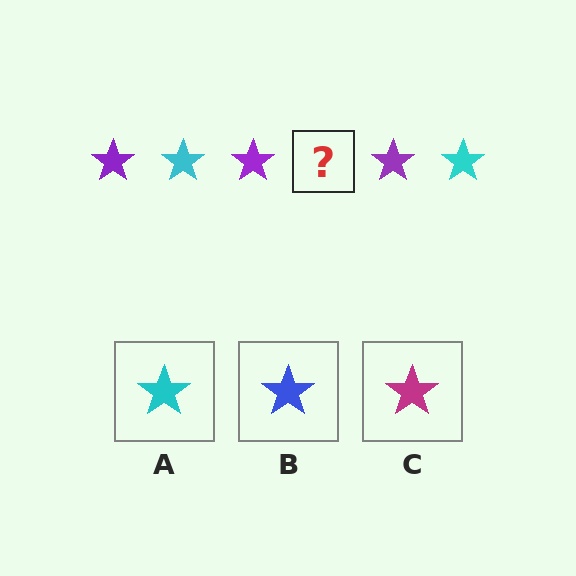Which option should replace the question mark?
Option A.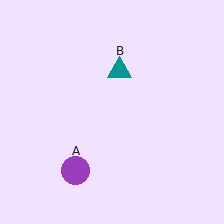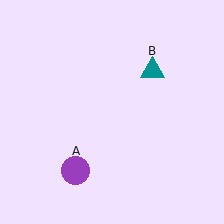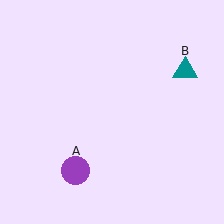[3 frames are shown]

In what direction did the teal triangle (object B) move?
The teal triangle (object B) moved right.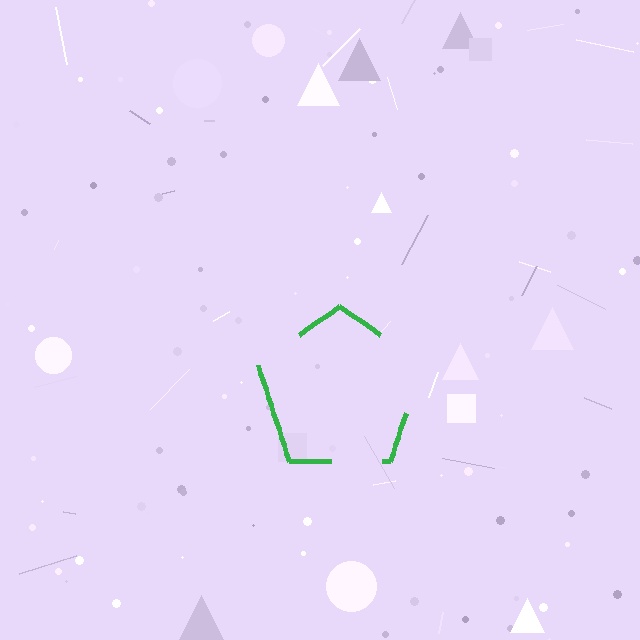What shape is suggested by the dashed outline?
The dashed outline suggests a pentagon.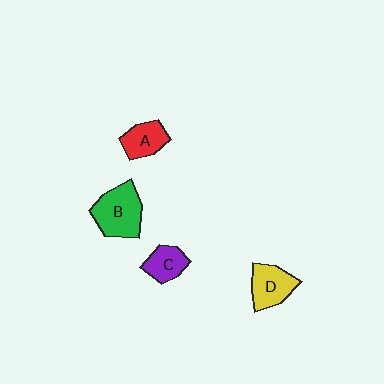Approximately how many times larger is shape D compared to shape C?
Approximately 1.3 times.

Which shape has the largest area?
Shape B (green).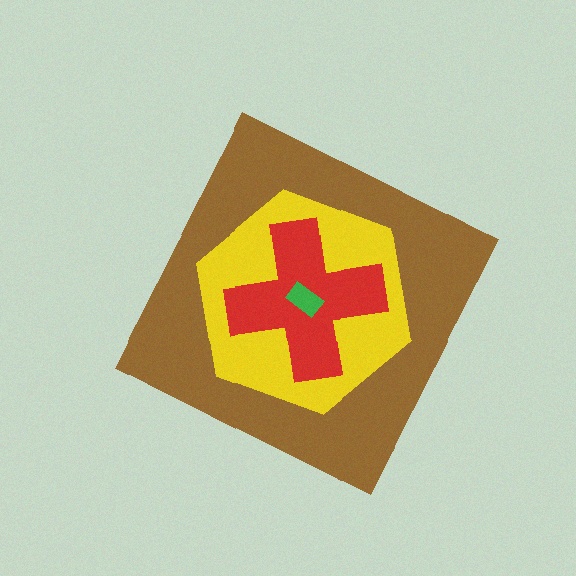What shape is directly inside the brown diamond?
The yellow hexagon.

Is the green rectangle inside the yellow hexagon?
Yes.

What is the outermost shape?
The brown diamond.